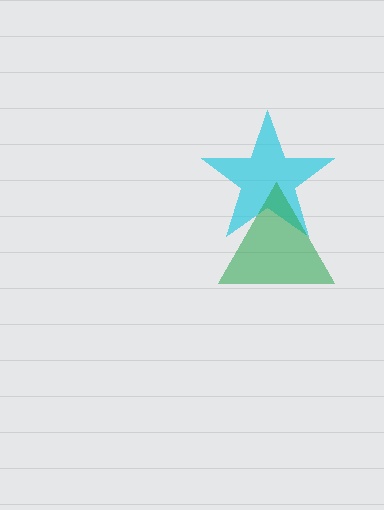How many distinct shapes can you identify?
There are 2 distinct shapes: a cyan star, a green triangle.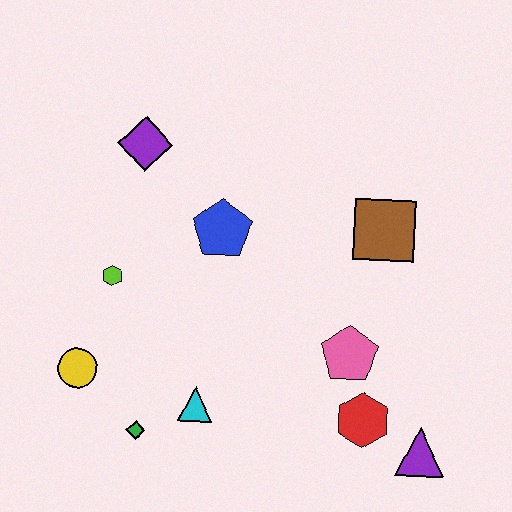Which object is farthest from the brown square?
The yellow circle is farthest from the brown square.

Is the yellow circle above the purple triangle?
Yes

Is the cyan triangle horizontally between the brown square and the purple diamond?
Yes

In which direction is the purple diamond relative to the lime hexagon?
The purple diamond is above the lime hexagon.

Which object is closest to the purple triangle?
The red hexagon is closest to the purple triangle.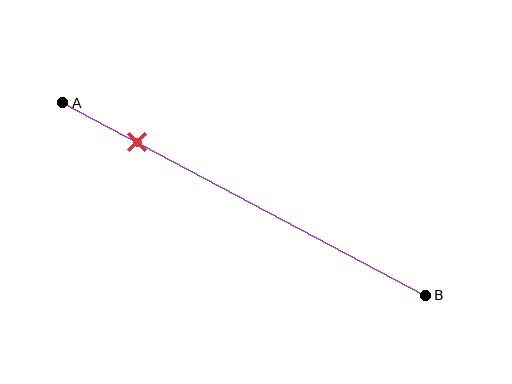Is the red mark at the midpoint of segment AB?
No, the mark is at about 20% from A, not at the 50% midpoint.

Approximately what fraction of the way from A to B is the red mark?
The red mark is approximately 20% of the way from A to B.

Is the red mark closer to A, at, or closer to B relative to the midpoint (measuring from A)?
The red mark is closer to point A than the midpoint of segment AB.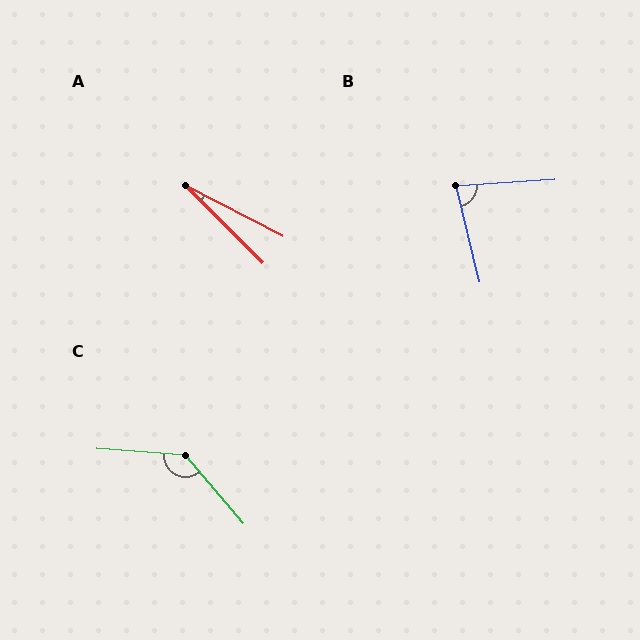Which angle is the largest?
C, at approximately 134 degrees.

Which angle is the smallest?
A, at approximately 18 degrees.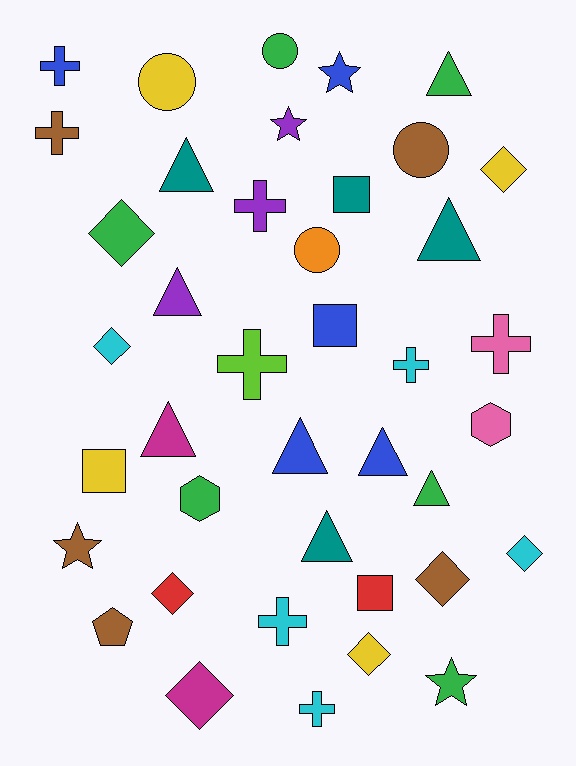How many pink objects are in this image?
There are 2 pink objects.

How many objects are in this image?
There are 40 objects.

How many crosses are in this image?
There are 8 crosses.